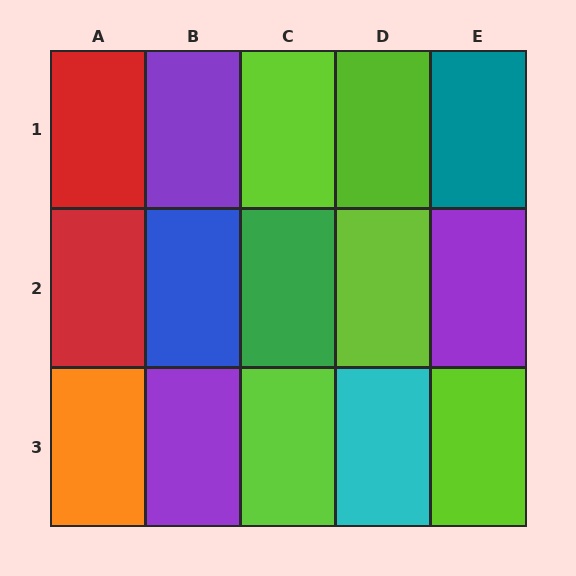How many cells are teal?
1 cell is teal.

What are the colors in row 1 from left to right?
Red, purple, lime, lime, teal.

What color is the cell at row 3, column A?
Orange.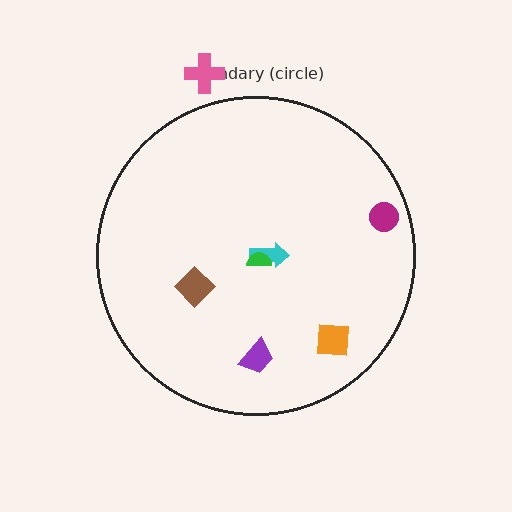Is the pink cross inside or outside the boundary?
Outside.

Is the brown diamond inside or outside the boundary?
Inside.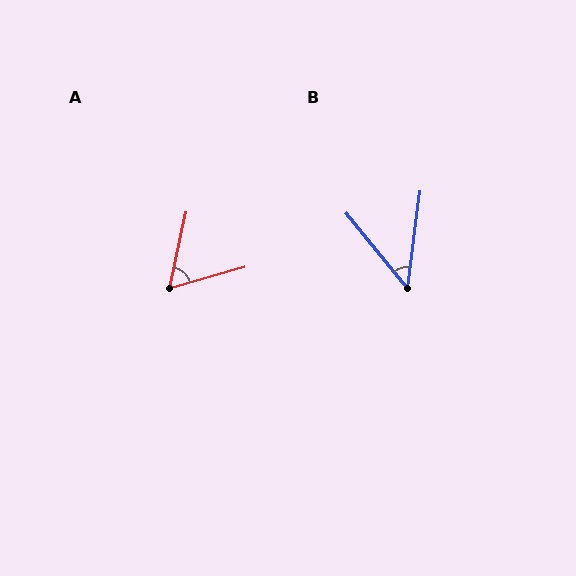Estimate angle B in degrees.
Approximately 46 degrees.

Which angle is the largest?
A, at approximately 62 degrees.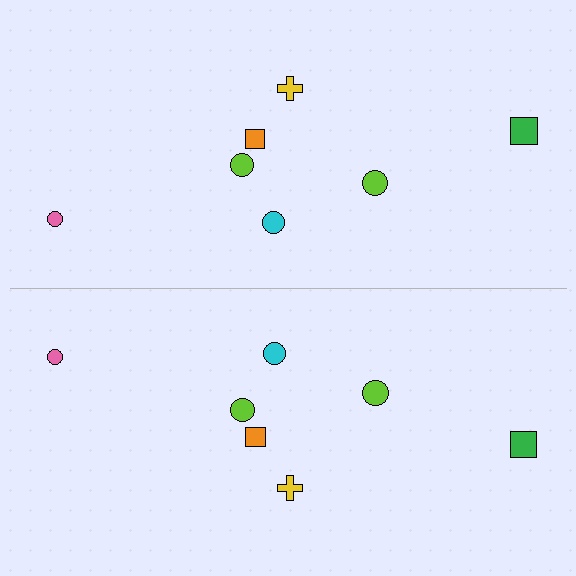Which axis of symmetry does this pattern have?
The pattern has a horizontal axis of symmetry running through the center of the image.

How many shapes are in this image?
There are 14 shapes in this image.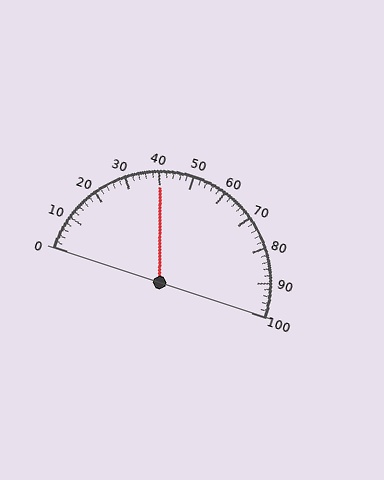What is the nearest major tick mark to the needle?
The nearest major tick mark is 40.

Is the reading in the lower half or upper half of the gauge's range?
The reading is in the lower half of the range (0 to 100).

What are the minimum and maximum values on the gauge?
The gauge ranges from 0 to 100.